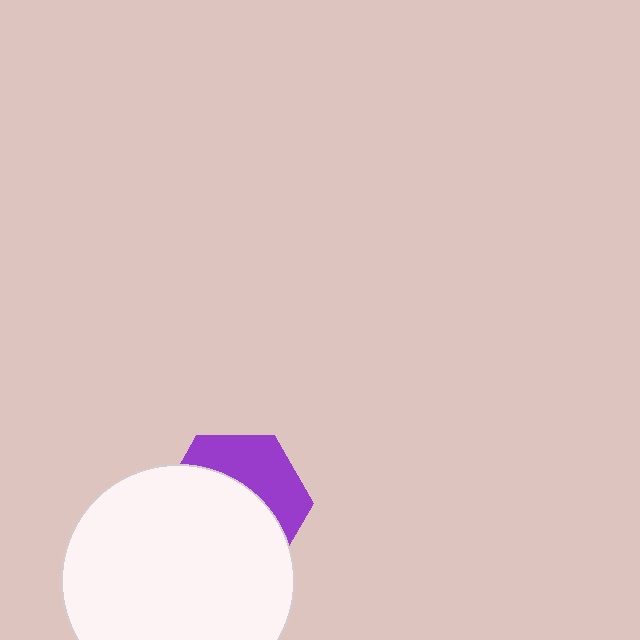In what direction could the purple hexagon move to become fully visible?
The purple hexagon could move up. That would shift it out from behind the white circle entirely.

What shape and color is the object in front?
The object in front is a white circle.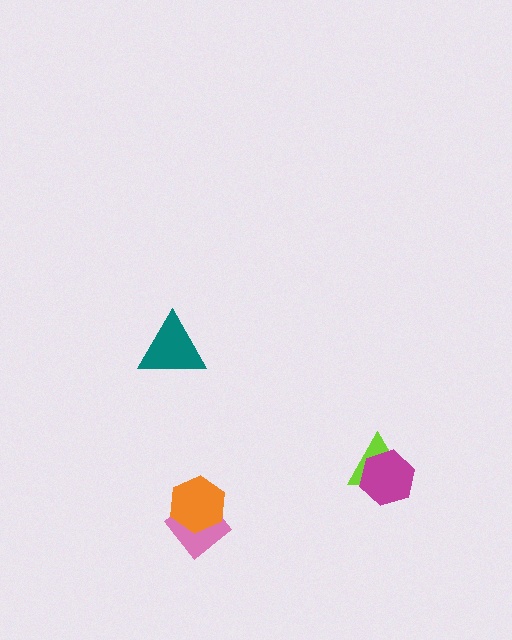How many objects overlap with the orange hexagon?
1 object overlaps with the orange hexagon.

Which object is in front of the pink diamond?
The orange hexagon is in front of the pink diamond.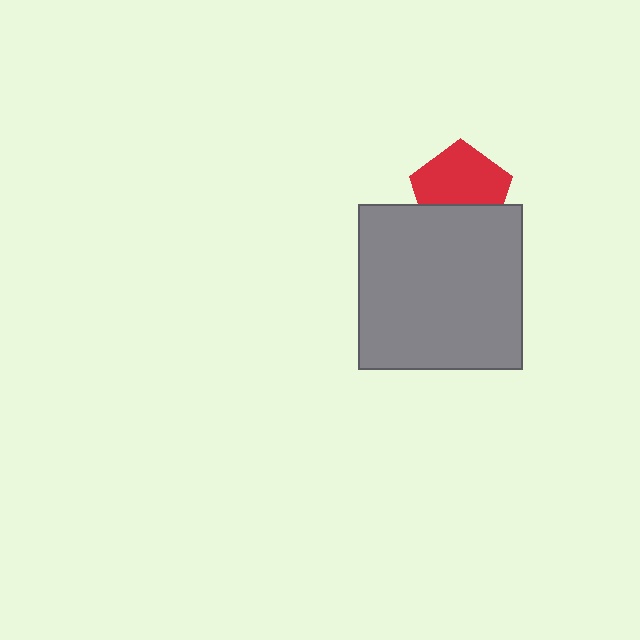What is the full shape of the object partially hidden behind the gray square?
The partially hidden object is a red pentagon.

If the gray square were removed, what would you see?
You would see the complete red pentagon.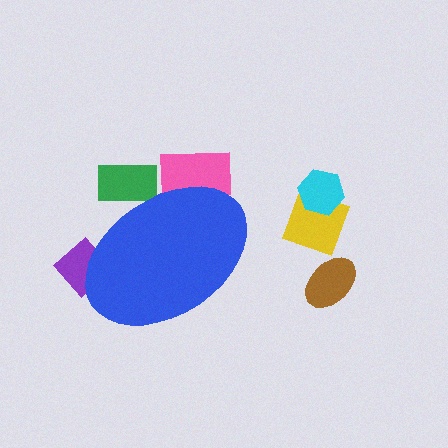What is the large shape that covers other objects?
A blue ellipse.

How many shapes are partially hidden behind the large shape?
3 shapes are partially hidden.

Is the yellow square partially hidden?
No, the yellow square is fully visible.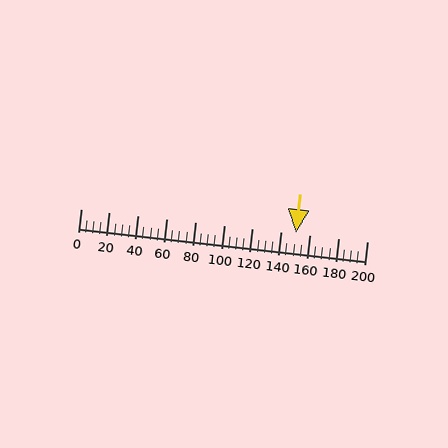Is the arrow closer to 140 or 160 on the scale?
The arrow is closer to 160.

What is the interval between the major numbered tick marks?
The major tick marks are spaced 20 units apart.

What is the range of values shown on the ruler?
The ruler shows values from 0 to 200.